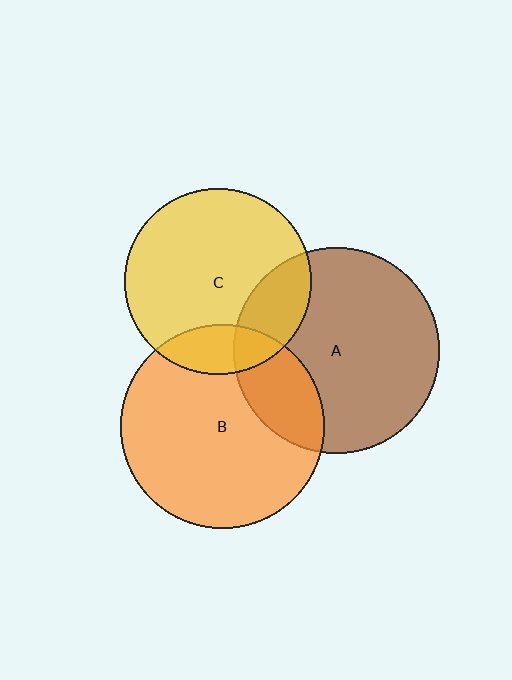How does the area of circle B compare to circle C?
Approximately 1.2 times.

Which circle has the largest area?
Circle A (brown).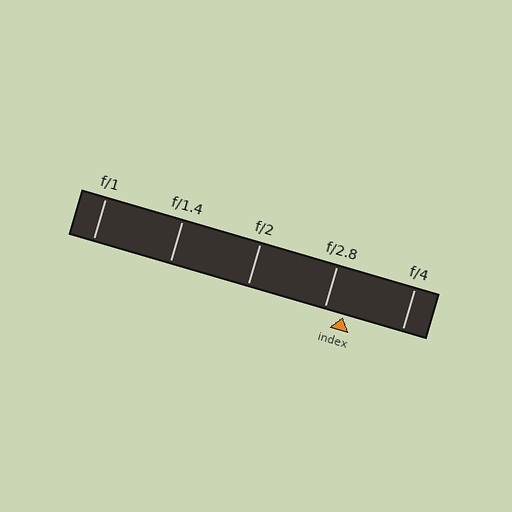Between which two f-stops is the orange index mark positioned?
The index mark is between f/2.8 and f/4.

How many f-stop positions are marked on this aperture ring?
There are 5 f-stop positions marked.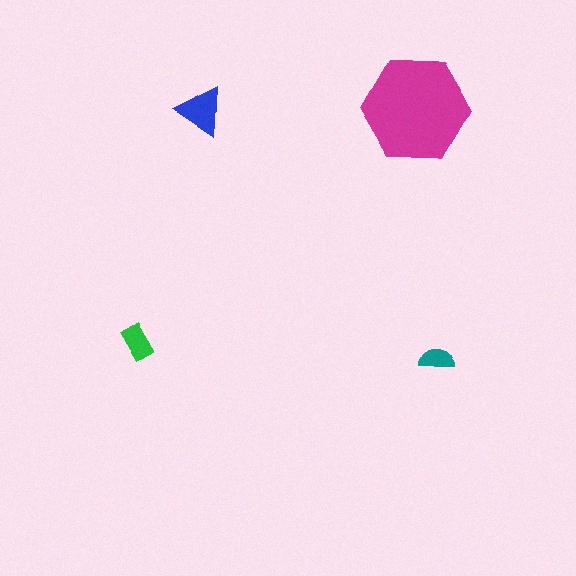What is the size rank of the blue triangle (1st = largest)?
2nd.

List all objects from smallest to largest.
The teal semicircle, the green rectangle, the blue triangle, the magenta hexagon.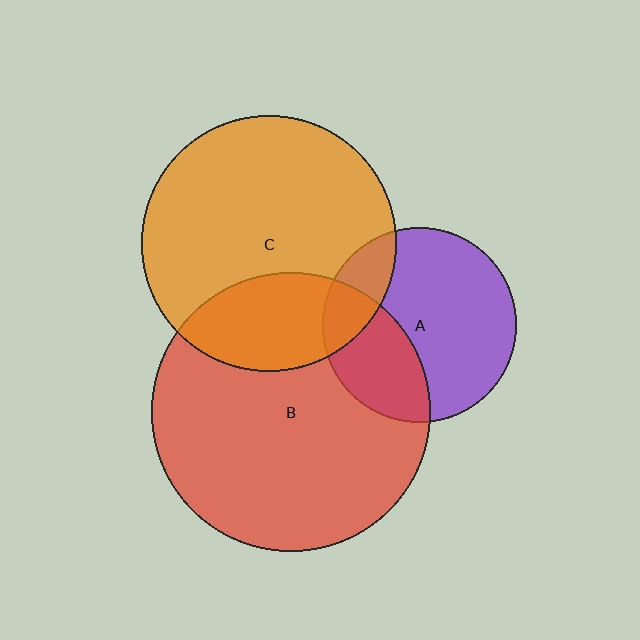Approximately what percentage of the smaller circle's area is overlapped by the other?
Approximately 20%.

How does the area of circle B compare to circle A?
Approximately 2.1 times.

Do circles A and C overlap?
Yes.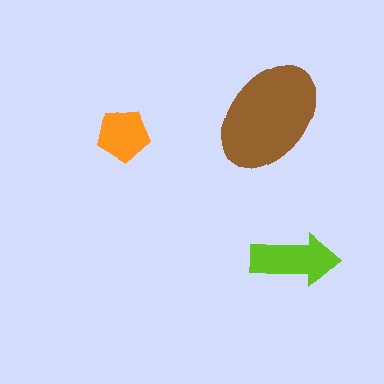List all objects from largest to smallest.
The brown ellipse, the lime arrow, the orange pentagon.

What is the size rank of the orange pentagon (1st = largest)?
3rd.